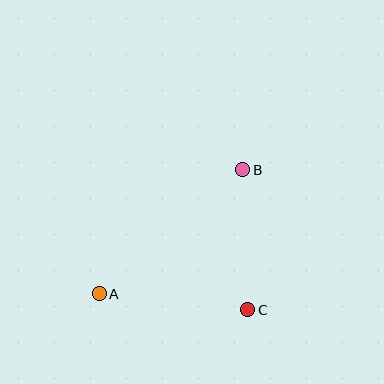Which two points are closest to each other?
Points B and C are closest to each other.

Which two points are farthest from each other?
Points A and B are farthest from each other.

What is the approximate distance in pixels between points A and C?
The distance between A and C is approximately 149 pixels.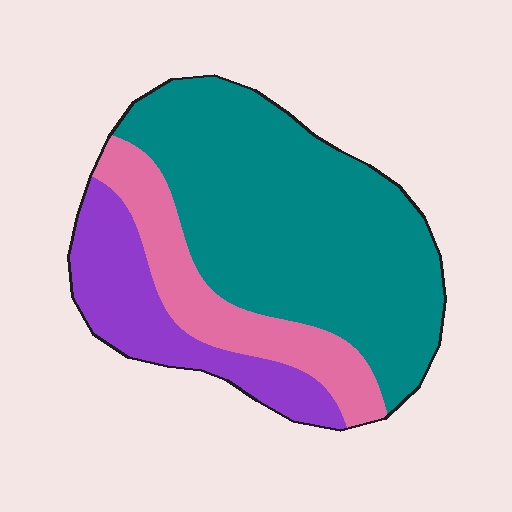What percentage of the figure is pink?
Pink takes up about one fifth (1/5) of the figure.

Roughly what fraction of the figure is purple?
Purple covers about 20% of the figure.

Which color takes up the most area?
Teal, at roughly 60%.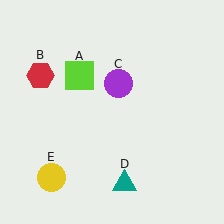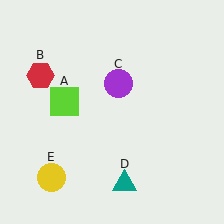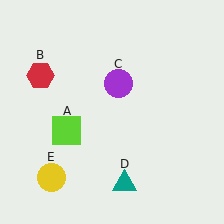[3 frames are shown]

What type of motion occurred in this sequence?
The lime square (object A) rotated counterclockwise around the center of the scene.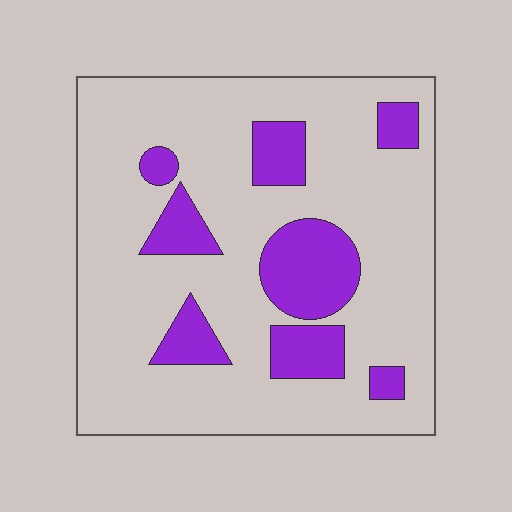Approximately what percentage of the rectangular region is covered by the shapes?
Approximately 20%.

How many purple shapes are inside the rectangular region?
8.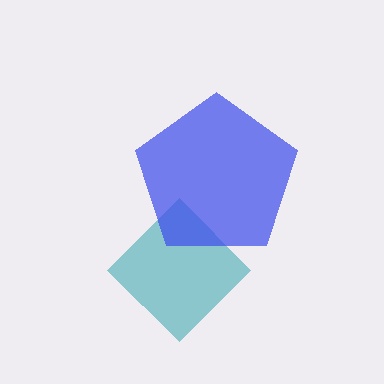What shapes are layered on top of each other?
The layered shapes are: a teal diamond, a blue pentagon.